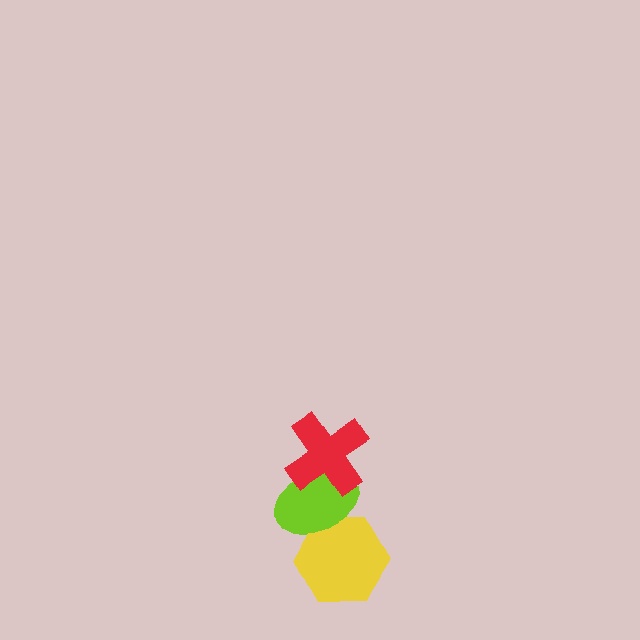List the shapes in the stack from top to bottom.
From top to bottom: the red cross, the lime ellipse, the yellow hexagon.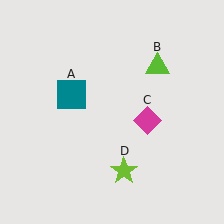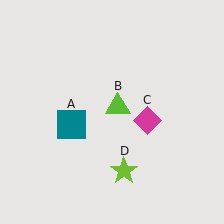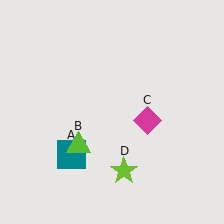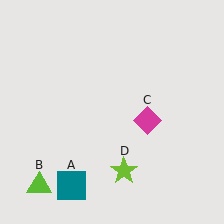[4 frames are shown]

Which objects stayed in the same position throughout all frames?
Magenta diamond (object C) and lime star (object D) remained stationary.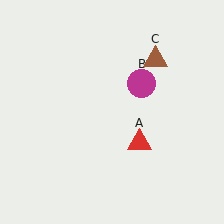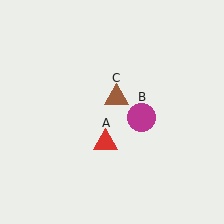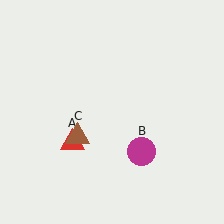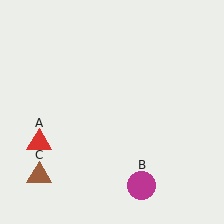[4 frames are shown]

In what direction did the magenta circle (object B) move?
The magenta circle (object B) moved down.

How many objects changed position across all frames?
3 objects changed position: red triangle (object A), magenta circle (object B), brown triangle (object C).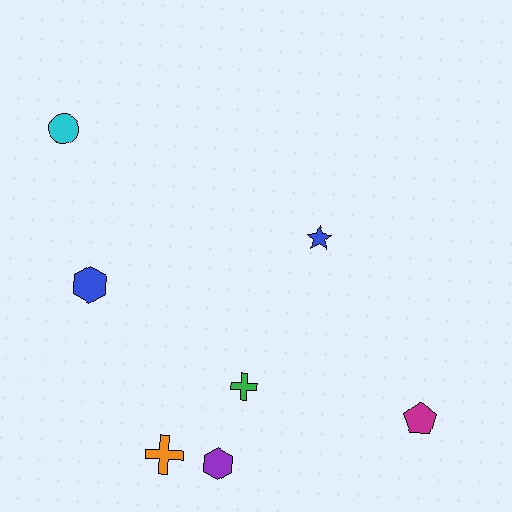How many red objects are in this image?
There are no red objects.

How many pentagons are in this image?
There is 1 pentagon.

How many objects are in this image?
There are 7 objects.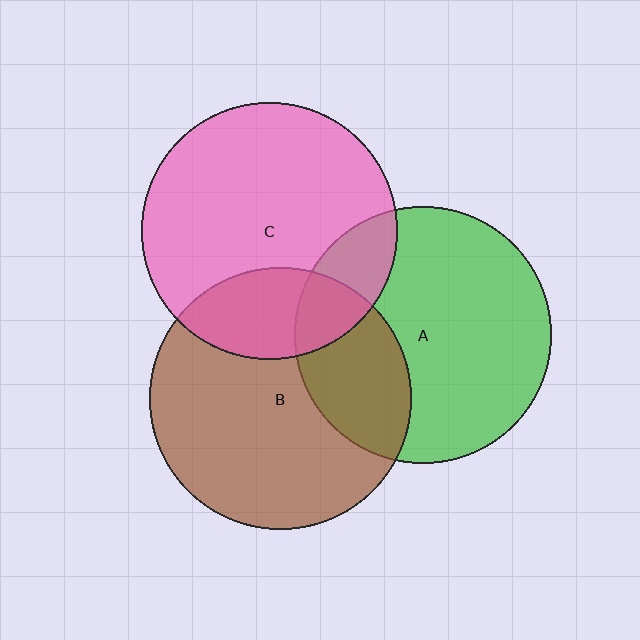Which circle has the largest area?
Circle B (brown).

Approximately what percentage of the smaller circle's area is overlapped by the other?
Approximately 25%.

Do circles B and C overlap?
Yes.